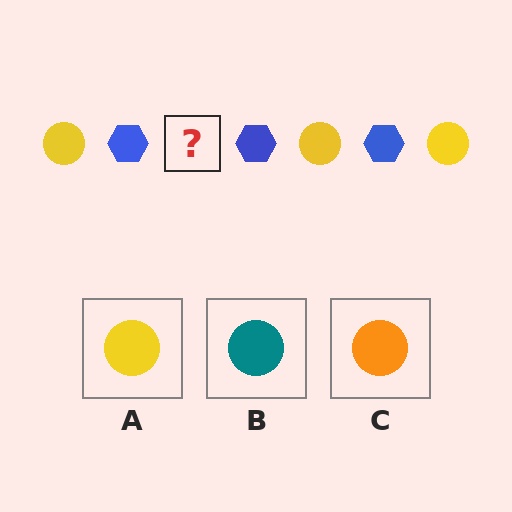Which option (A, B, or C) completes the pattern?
A.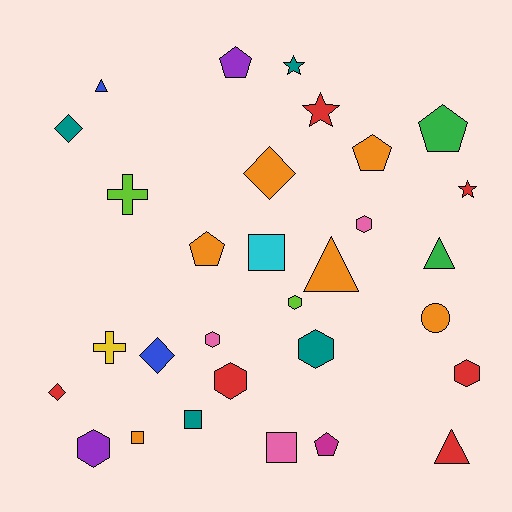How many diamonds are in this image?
There are 4 diamonds.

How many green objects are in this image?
There are 2 green objects.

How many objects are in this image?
There are 30 objects.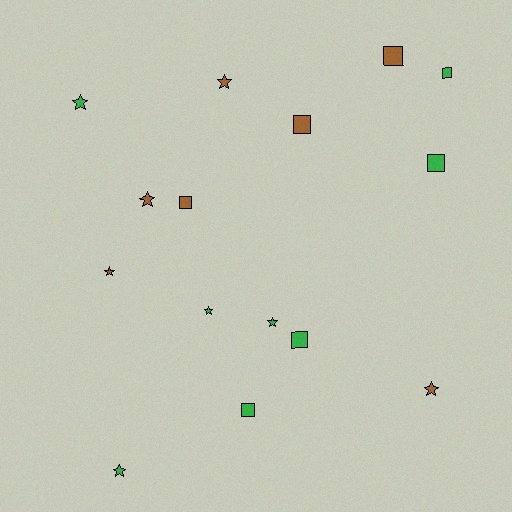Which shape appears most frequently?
Star, with 8 objects.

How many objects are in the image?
There are 15 objects.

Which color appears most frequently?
Green, with 8 objects.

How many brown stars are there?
There are 4 brown stars.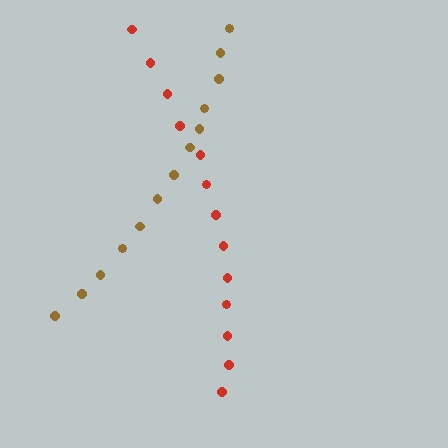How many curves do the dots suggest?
There are 2 distinct paths.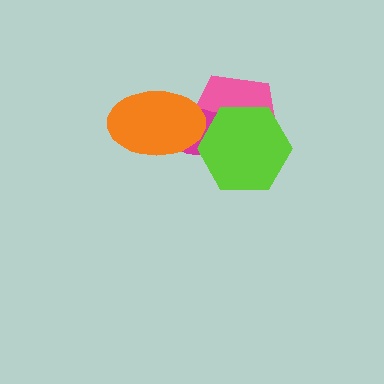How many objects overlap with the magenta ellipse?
3 objects overlap with the magenta ellipse.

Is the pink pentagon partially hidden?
Yes, it is partially covered by another shape.